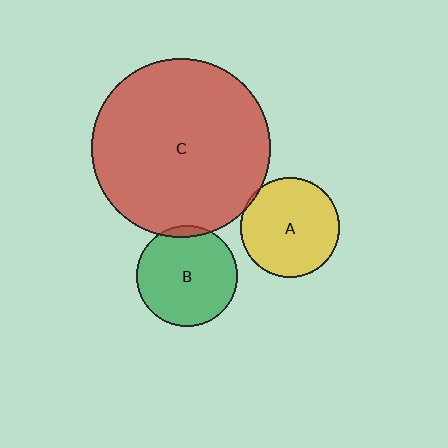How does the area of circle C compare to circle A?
Approximately 3.3 times.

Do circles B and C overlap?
Yes.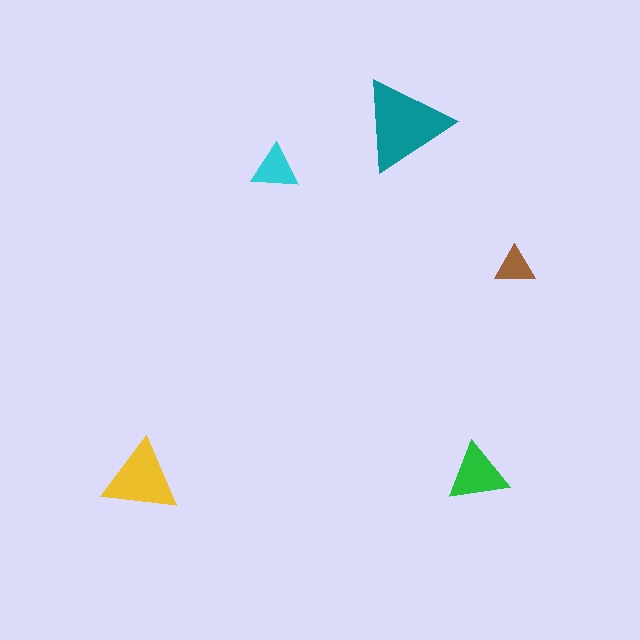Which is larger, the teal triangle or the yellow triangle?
The teal one.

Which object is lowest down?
The yellow triangle is bottommost.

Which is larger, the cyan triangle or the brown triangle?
The cyan one.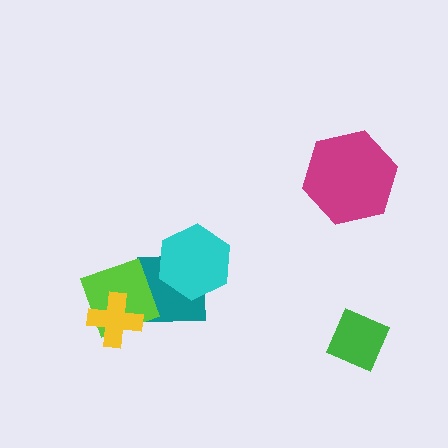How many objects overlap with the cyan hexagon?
1 object overlaps with the cyan hexagon.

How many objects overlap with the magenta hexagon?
0 objects overlap with the magenta hexagon.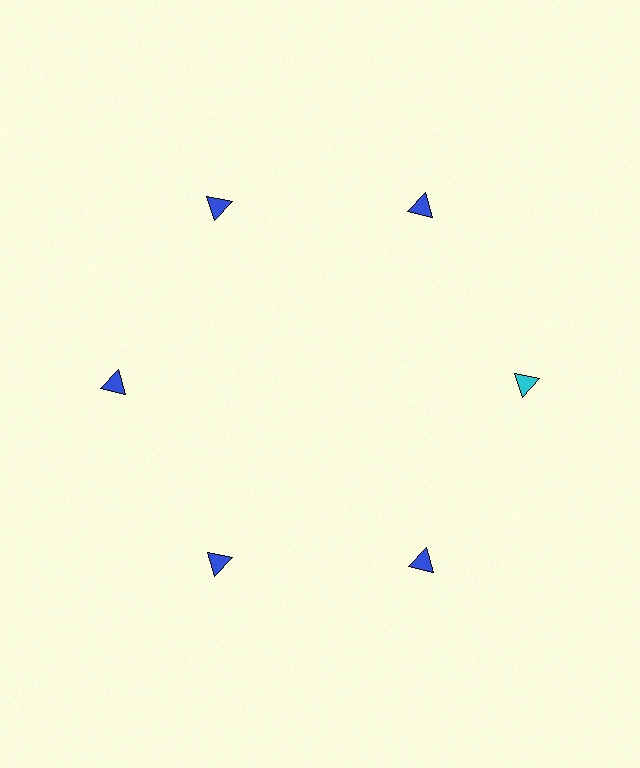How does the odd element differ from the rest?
It has a different color: cyan instead of blue.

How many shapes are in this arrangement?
There are 6 shapes arranged in a ring pattern.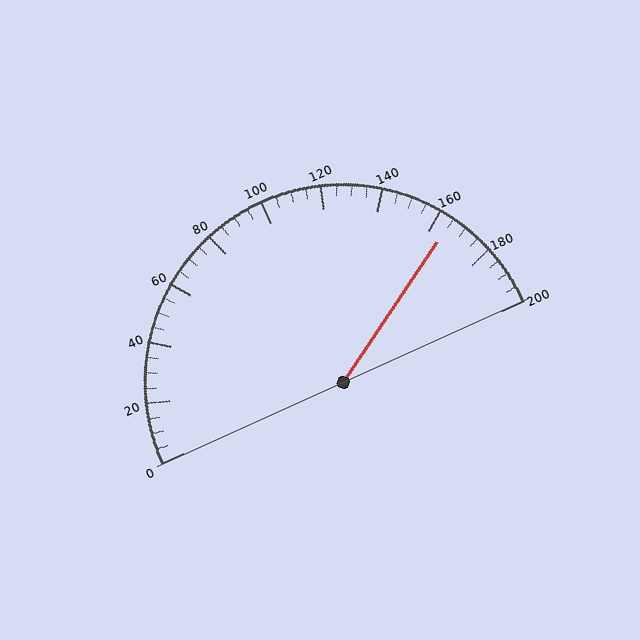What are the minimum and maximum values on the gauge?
The gauge ranges from 0 to 200.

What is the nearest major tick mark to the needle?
The nearest major tick mark is 160.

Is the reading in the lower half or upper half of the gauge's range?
The reading is in the upper half of the range (0 to 200).